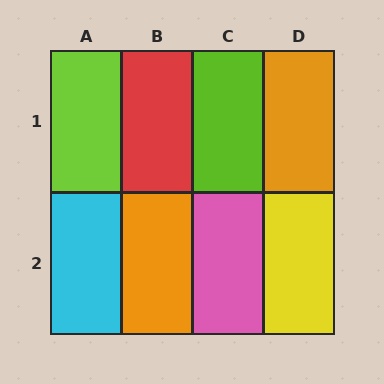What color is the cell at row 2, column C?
Pink.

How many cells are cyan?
1 cell is cyan.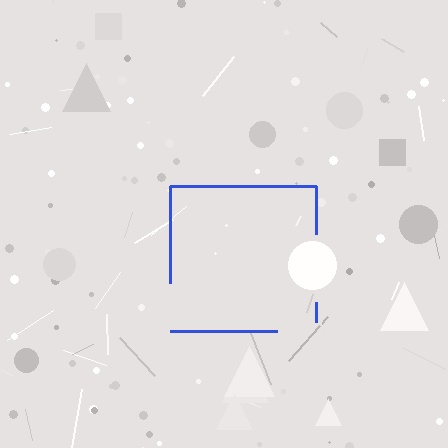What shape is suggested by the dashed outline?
The dashed outline suggests a square.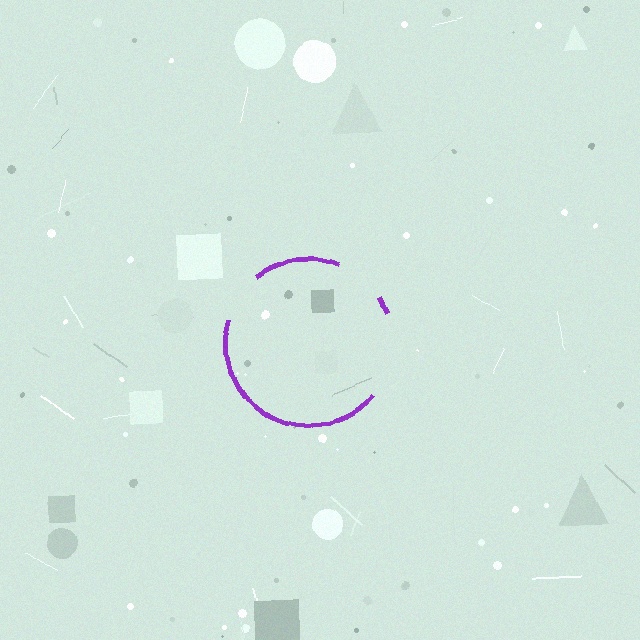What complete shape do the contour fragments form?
The contour fragments form a circle.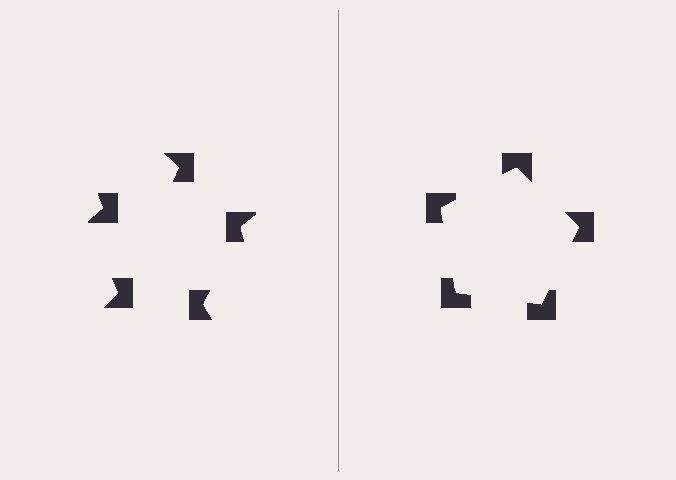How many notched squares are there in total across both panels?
10 — 5 on each side.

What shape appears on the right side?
An illusory pentagon.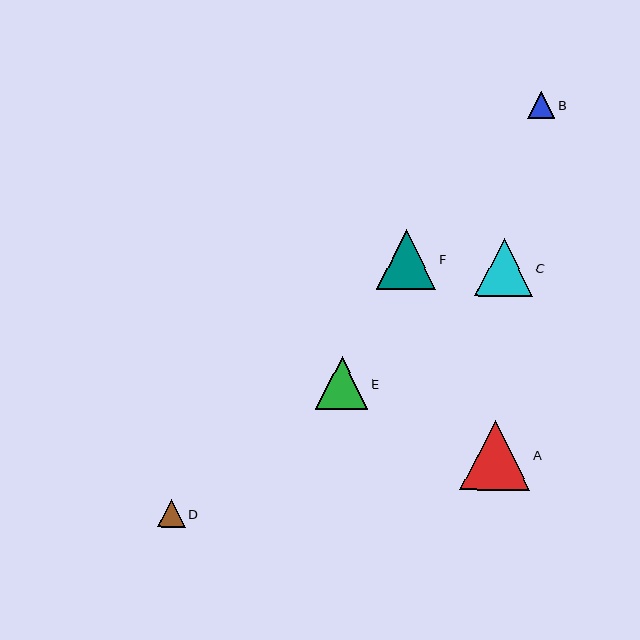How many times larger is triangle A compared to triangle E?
Triangle A is approximately 1.3 times the size of triangle E.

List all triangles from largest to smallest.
From largest to smallest: A, F, C, E, D, B.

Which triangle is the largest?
Triangle A is the largest with a size of approximately 70 pixels.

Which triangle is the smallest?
Triangle B is the smallest with a size of approximately 27 pixels.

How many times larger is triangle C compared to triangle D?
Triangle C is approximately 2.1 times the size of triangle D.